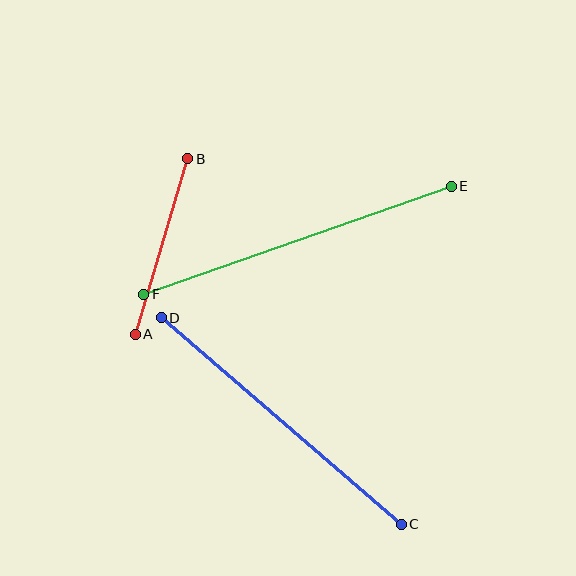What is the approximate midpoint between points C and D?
The midpoint is at approximately (281, 421) pixels.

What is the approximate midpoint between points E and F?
The midpoint is at approximately (297, 240) pixels.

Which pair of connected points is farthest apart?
Points E and F are farthest apart.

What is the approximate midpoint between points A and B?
The midpoint is at approximately (162, 246) pixels.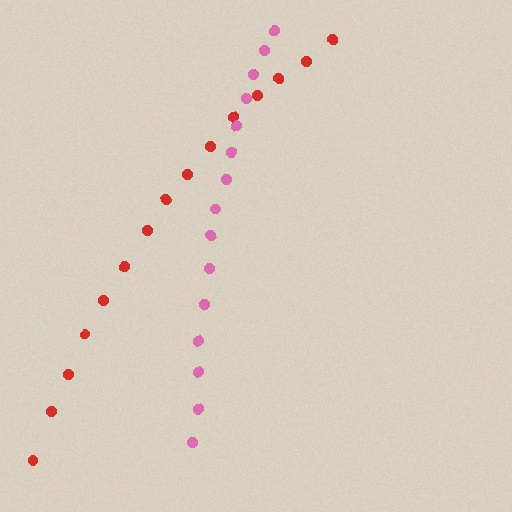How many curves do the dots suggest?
There are 2 distinct paths.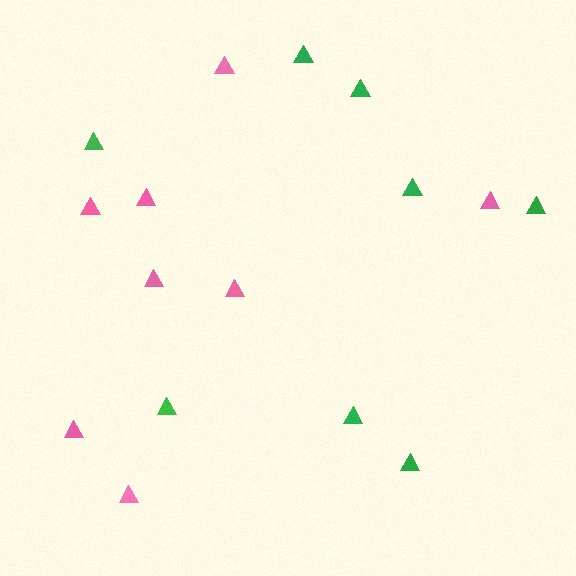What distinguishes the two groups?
There are 2 groups: one group of pink triangles (8) and one group of green triangles (8).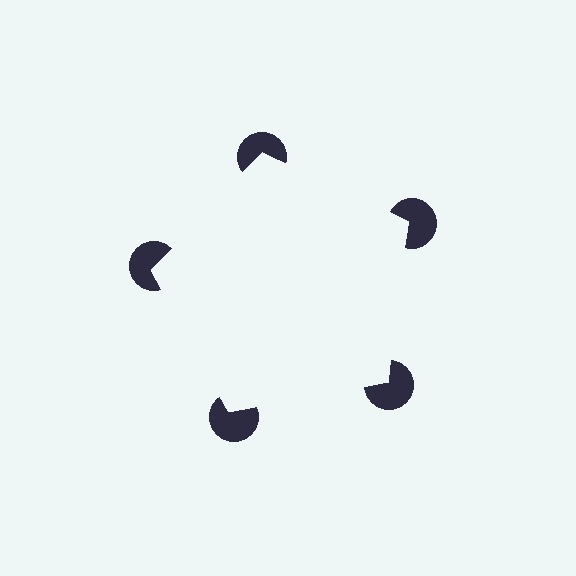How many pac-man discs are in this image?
There are 5 — one at each vertex of the illusory pentagon.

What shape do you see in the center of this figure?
An illusory pentagon — its edges are inferred from the aligned wedge cuts in the pac-man discs, not physically drawn.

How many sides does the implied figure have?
5 sides.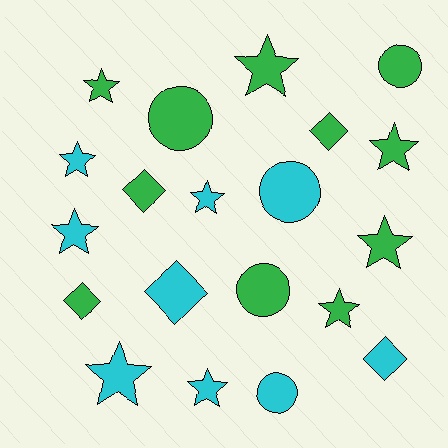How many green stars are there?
There are 5 green stars.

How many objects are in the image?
There are 20 objects.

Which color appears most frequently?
Green, with 11 objects.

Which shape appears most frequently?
Star, with 10 objects.